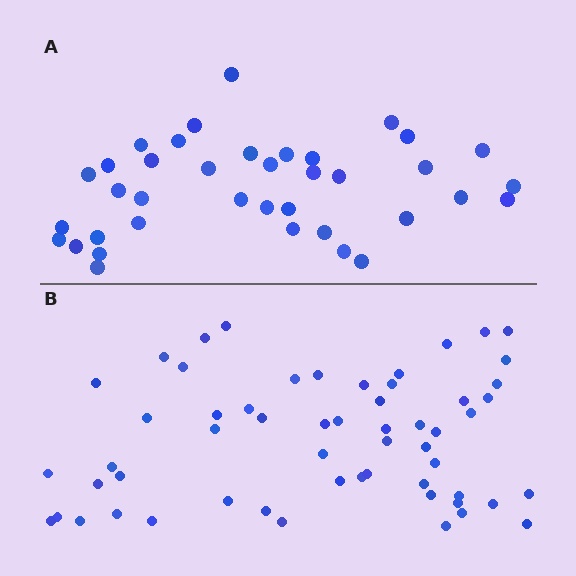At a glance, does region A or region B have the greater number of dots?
Region B (the bottom region) has more dots.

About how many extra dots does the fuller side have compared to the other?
Region B has approximately 20 more dots than region A.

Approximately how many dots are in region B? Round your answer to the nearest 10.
About 60 dots. (The exact count is 57, which rounds to 60.)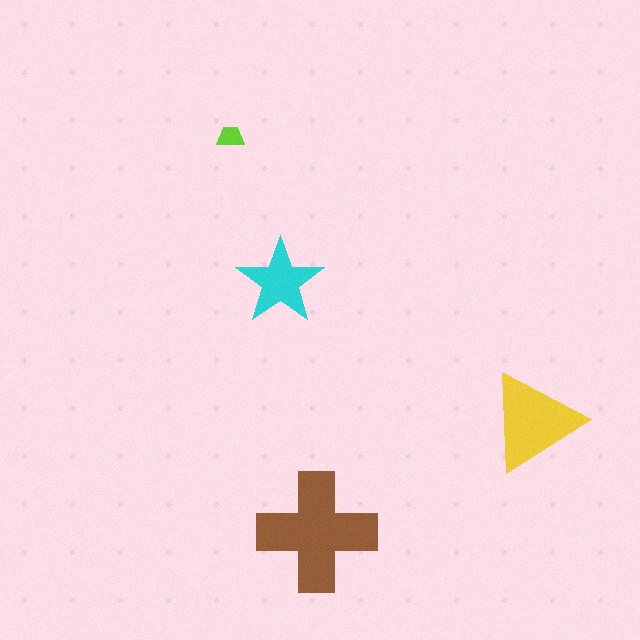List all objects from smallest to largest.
The lime trapezoid, the cyan star, the yellow triangle, the brown cross.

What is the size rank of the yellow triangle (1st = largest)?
2nd.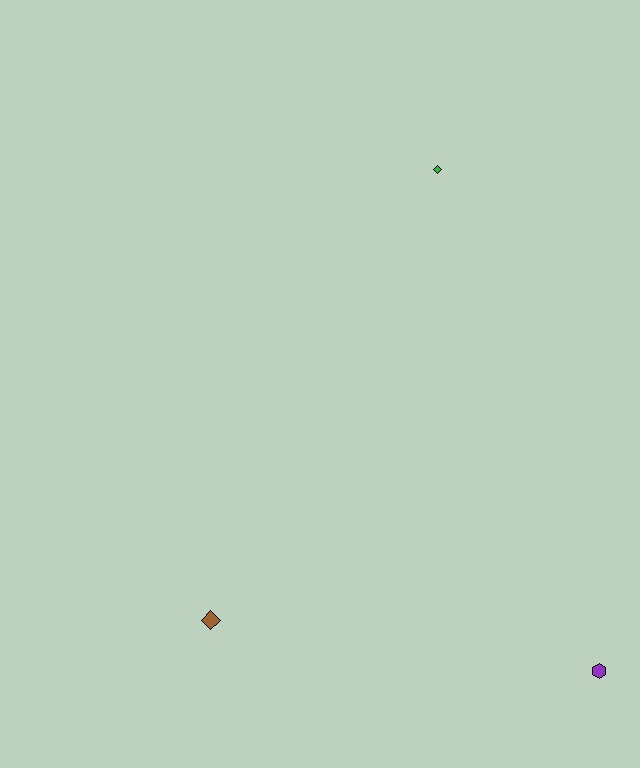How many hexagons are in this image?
There is 1 hexagon.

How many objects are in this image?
There are 3 objects.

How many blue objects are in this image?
There are no blue objects.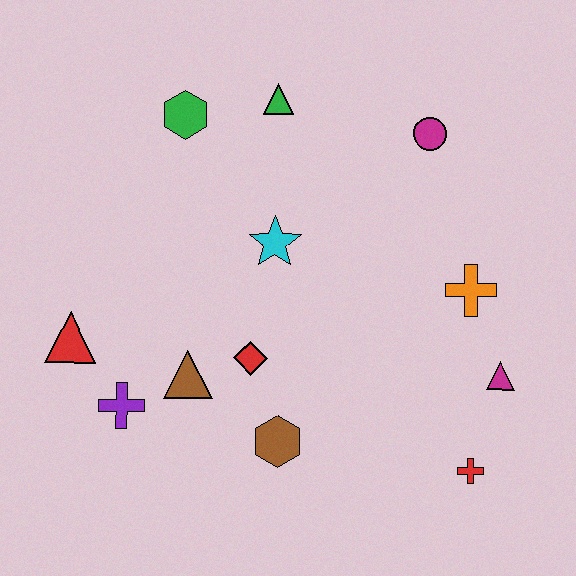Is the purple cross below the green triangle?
Yes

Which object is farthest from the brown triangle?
The magenta circle is farthest from the brown triangle.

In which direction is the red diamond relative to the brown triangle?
The red diamond is to the right of the brown triangle.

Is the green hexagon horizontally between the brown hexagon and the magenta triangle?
No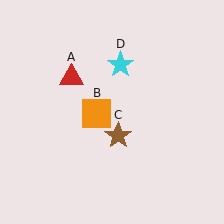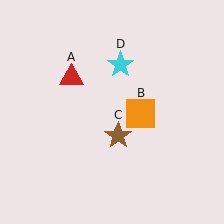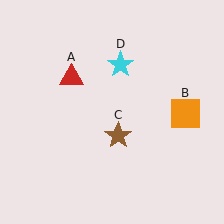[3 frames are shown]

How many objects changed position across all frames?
1 object changed position: orange square (object B).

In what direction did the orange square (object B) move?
The orange square (object B) moved right.